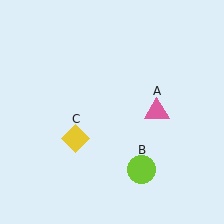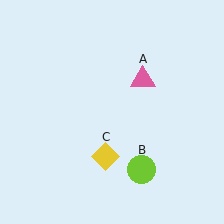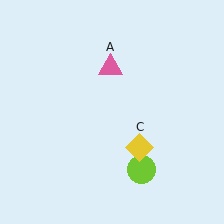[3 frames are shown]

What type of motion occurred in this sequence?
The pink triangle (object A), yellow diamond (object C) rotated counterclockwise around the center of the scene.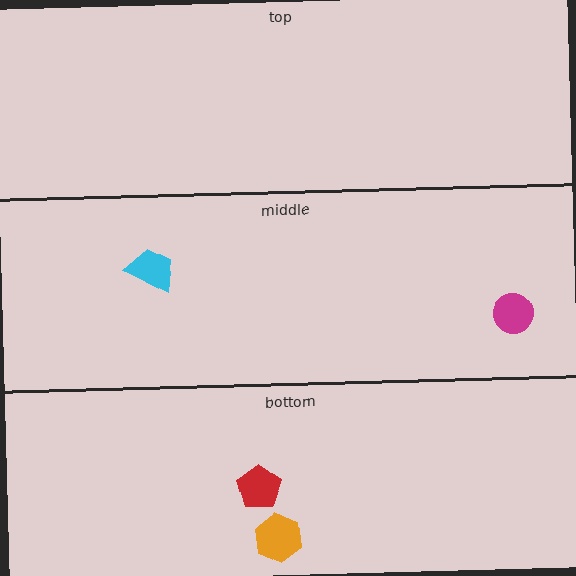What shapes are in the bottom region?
The orange hexagon, the red pentagon.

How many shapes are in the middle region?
2.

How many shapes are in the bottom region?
2.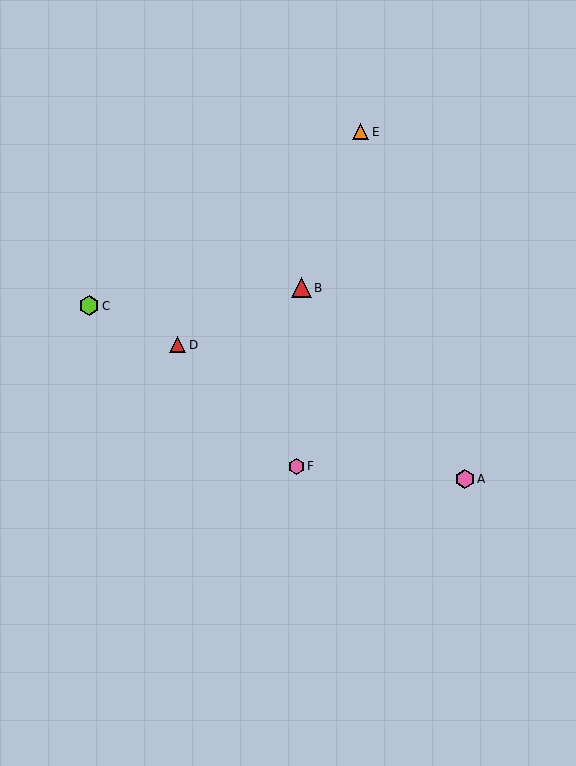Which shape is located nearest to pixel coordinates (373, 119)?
The orange triangle (labeled E) at (361, 132) is nearest to that location.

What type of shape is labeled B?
Shape B is a red triangle.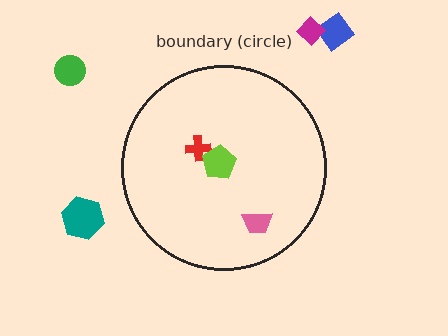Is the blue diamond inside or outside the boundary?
Outside.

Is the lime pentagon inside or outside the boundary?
Inside.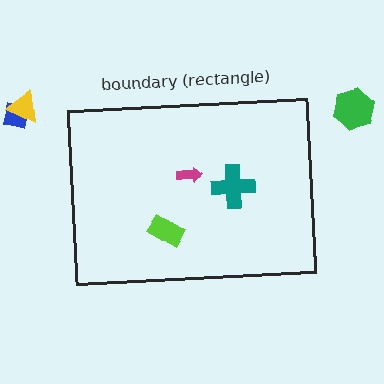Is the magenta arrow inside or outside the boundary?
Inside.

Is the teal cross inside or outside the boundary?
Inside.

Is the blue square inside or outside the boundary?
Outside.